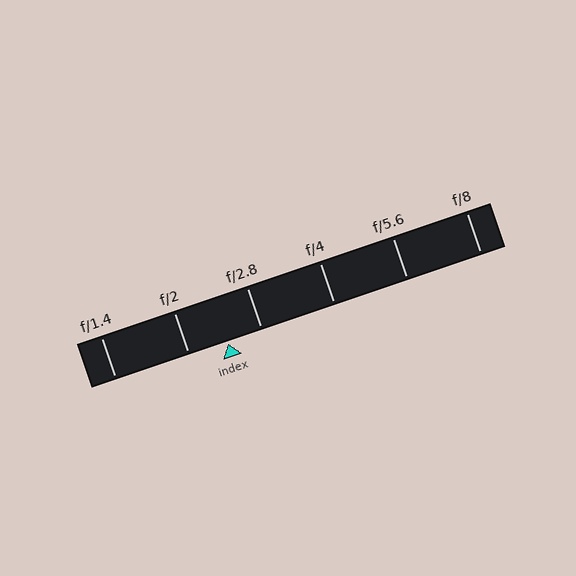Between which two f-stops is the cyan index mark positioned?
The index mark is between f/2 and f/2.8.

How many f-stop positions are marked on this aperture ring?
There are 6 f-stop positions marked.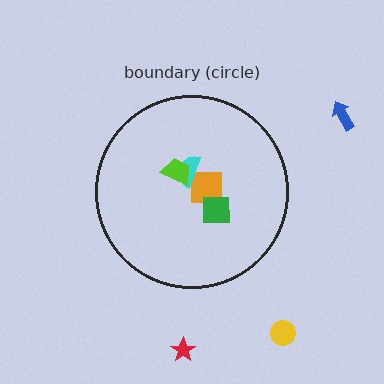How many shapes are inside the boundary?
4 inside, 3 outside.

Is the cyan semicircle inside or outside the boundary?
Inside.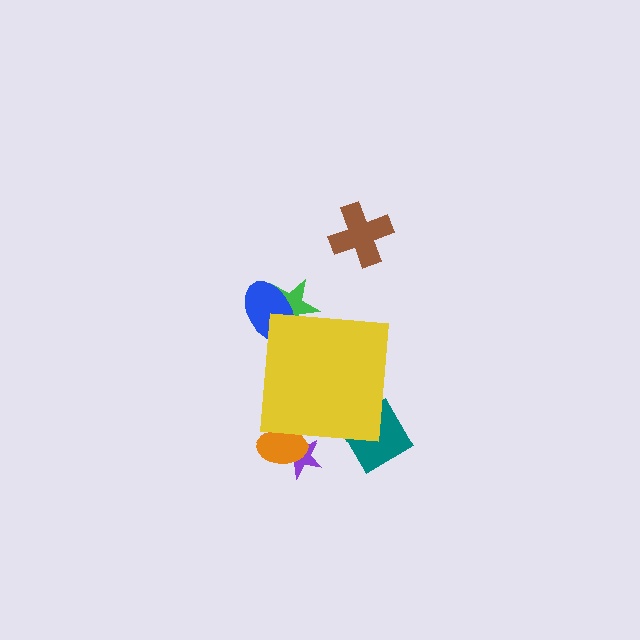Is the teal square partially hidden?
Yes, the teal square is partially hidden behind the yellow square.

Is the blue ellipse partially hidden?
Yes, the blue ellipse is partially hidden behind the yellow square.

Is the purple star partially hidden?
Yes, the purple star is partially hidden behind the yellow square.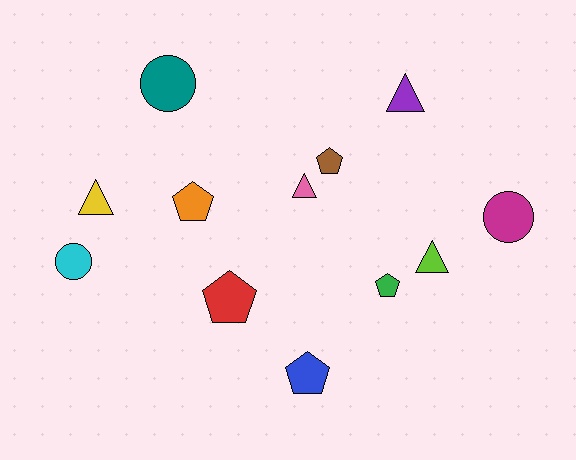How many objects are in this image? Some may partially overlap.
There are 12 objects.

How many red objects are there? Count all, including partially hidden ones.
There is 1 red object.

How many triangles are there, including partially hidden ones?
There are 4 triangles.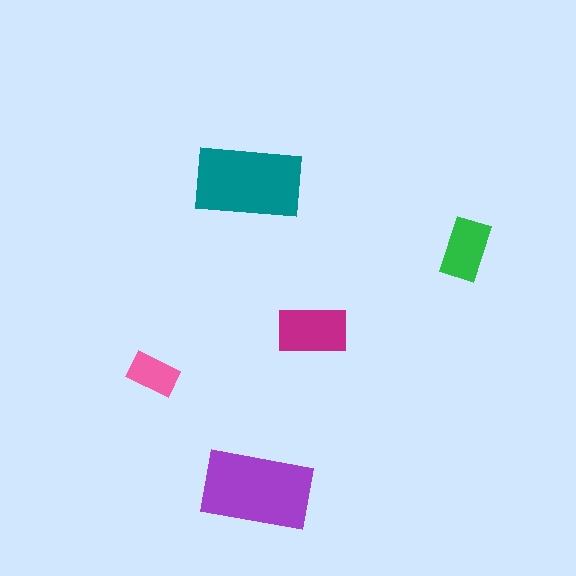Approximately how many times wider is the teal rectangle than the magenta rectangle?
About 1.5 times wider.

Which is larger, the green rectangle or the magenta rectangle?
The magenta one.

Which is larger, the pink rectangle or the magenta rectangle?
The magenta one.